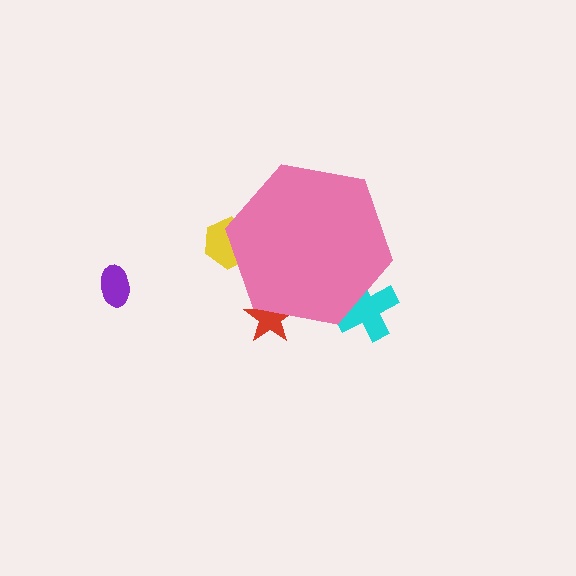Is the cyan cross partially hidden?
Yes, the cyan cross is partially hidden behind the pink hexagon.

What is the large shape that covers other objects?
A pink hexagon.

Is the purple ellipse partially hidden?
No, the purple ellipse is fully visible.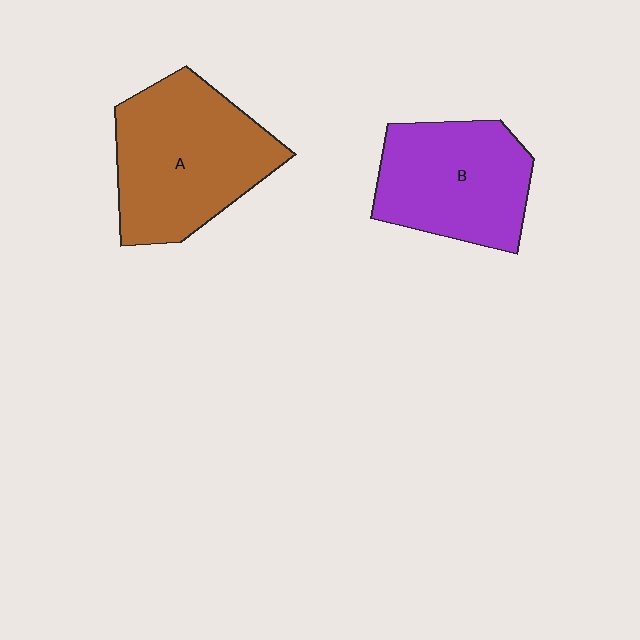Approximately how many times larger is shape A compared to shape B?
Approximately 1.2 times.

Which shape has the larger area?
Shape A (brown).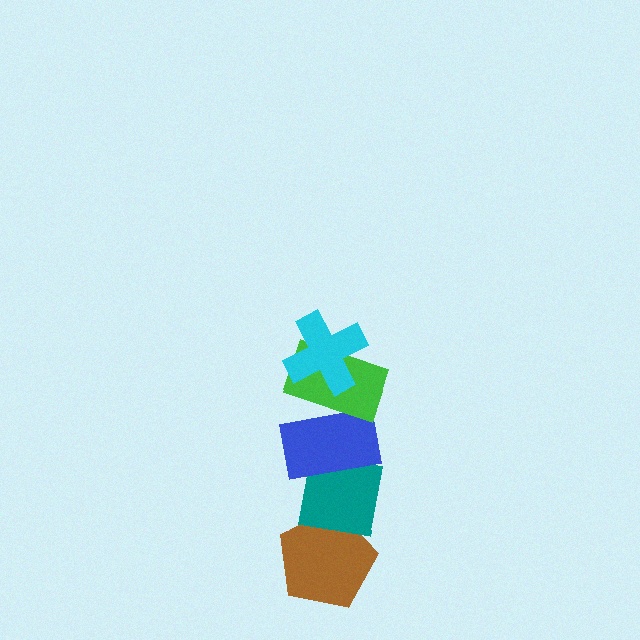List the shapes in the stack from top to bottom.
From top to bottom: the cyan cross, the green rectangle, the blue rectangle, the teal square, the brown pentagon.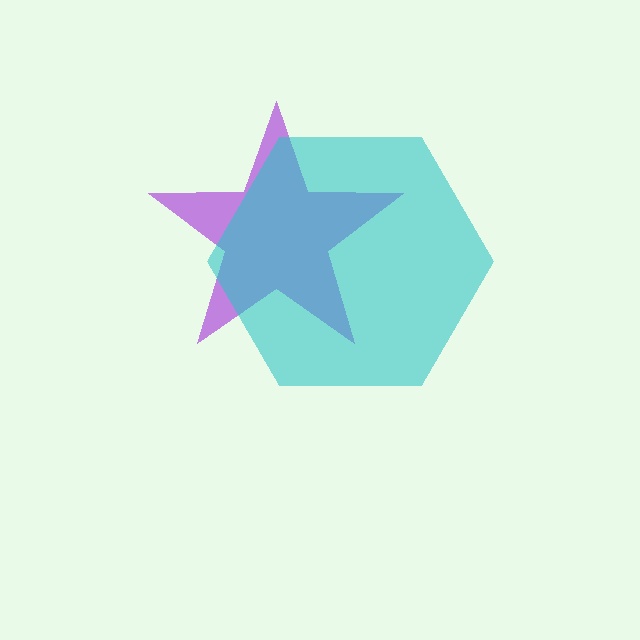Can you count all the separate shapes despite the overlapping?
Yes, there are 2 separate shapes.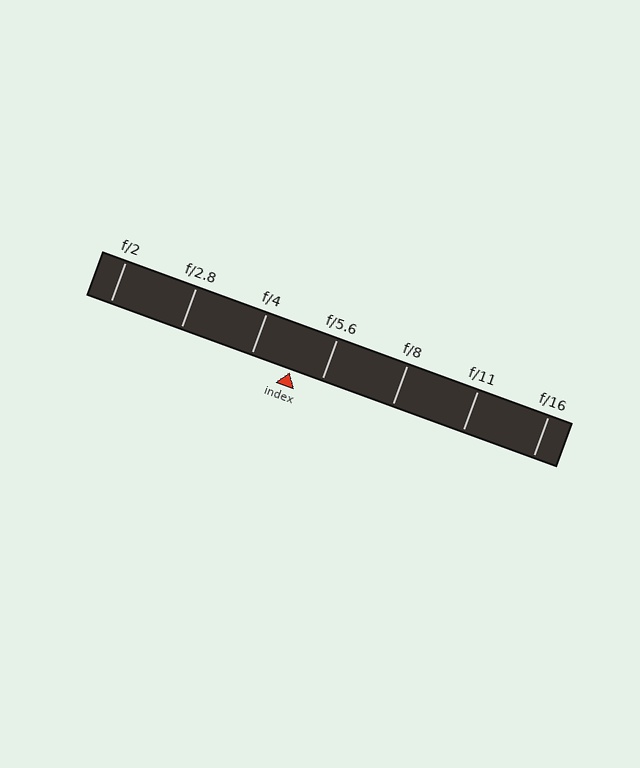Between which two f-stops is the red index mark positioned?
The index mark is between f/4 and f/5.6.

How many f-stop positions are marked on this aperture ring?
There are 7 f-stop positions marked.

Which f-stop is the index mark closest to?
The index mark is closest to f/5.6.